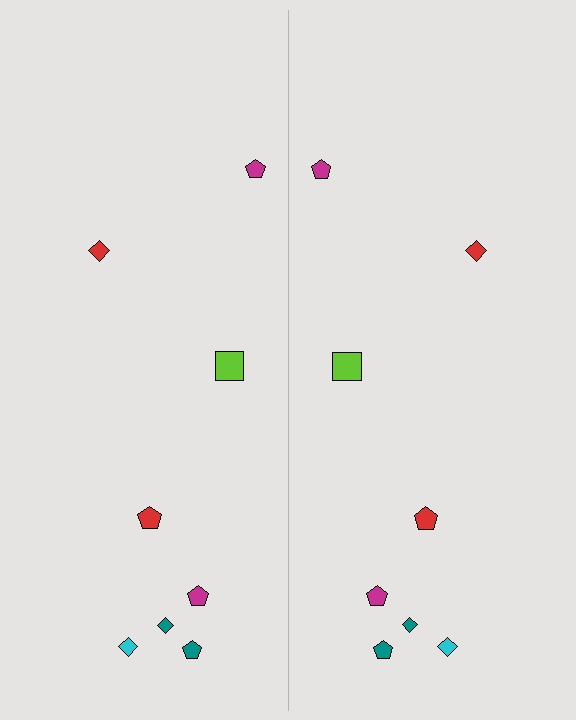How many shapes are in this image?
There are 16 shapes in this image.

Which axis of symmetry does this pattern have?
The pattern has a vertical axis of symmetry running through the center of the image.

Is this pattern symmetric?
Yes, this pattern has bilateral (reflection) symmetry.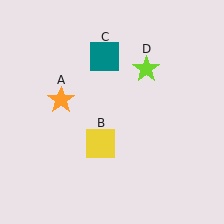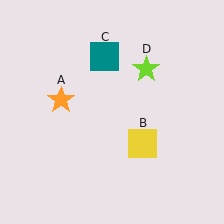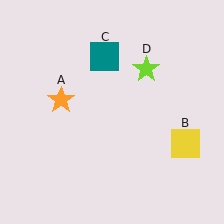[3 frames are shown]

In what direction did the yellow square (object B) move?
The yellow square (object B) moved right.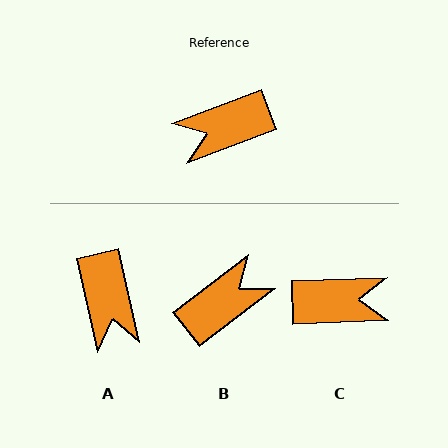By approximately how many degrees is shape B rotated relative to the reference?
Approximately 163 degrees clockwise.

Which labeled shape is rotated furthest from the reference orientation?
B, about 163 degrees away.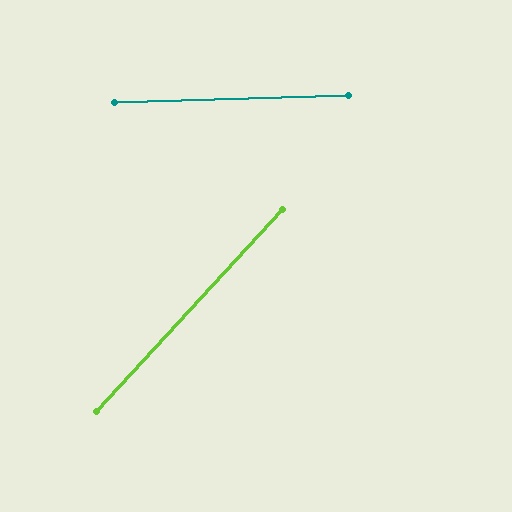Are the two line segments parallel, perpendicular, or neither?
Neither parallel nor perpendicular — they differ by about 45°.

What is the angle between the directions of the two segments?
Approximately 45 degrees.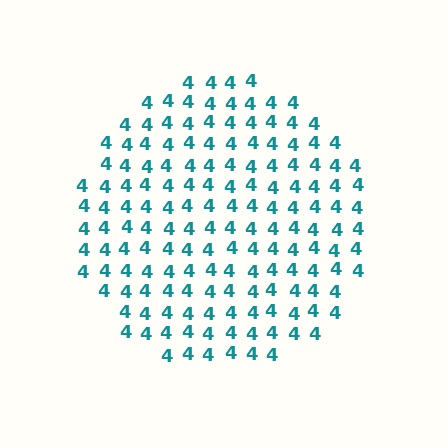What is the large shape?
The large shape is a circle.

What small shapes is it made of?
It is made of small digit 4's.